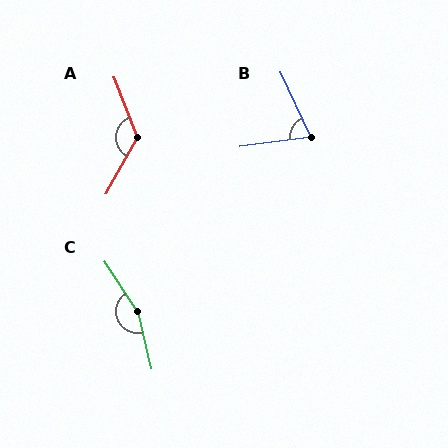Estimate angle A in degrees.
Approximately 129 degrees.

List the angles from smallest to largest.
B (72°), A (129°), C (160°).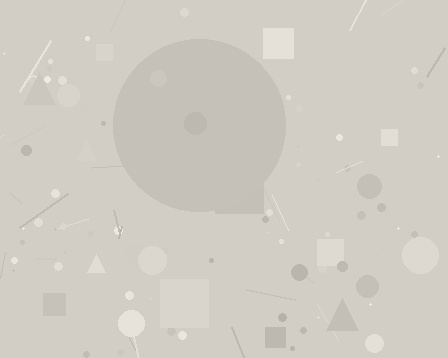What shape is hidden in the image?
A circle is hidden in the image.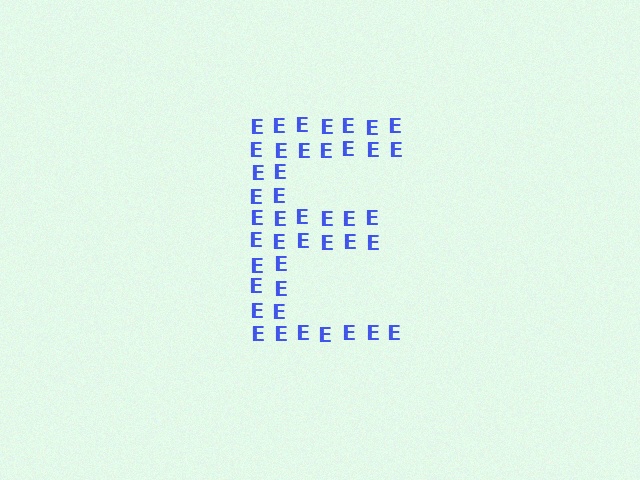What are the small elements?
The small elements are letter E's.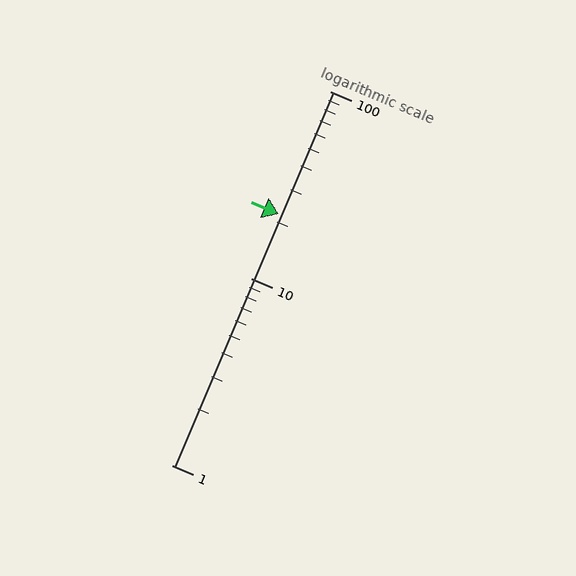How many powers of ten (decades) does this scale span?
The scale spans 2 decades, from 1 to 100.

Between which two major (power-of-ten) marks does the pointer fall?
The pointer is between 10 and 100.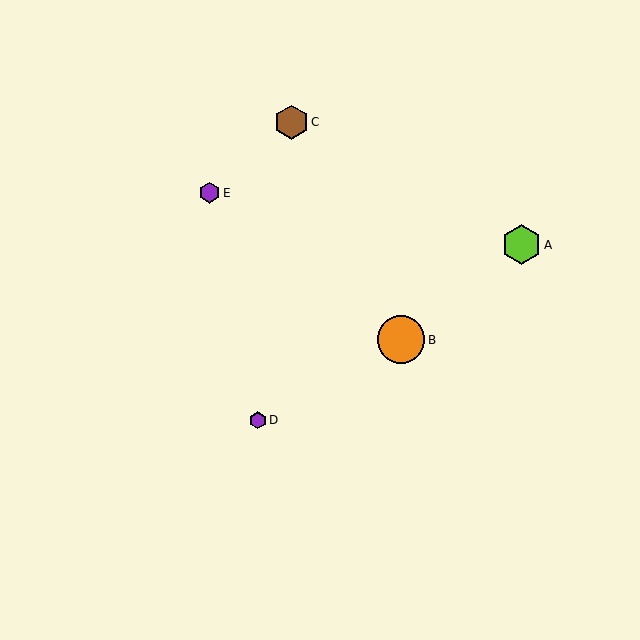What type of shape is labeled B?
Shape B is an orange circle.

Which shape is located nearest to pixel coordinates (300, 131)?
The brown hexagon (labeled C) at (291, 122) is nearest to that location.